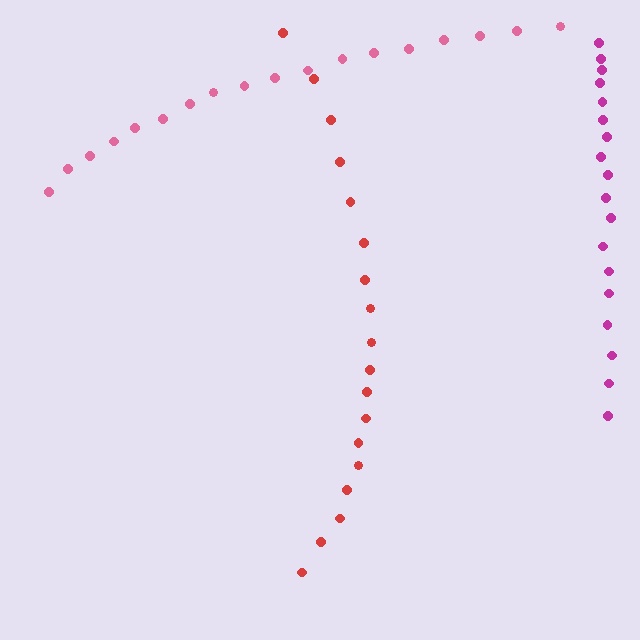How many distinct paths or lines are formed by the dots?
There are 3 distinct paths.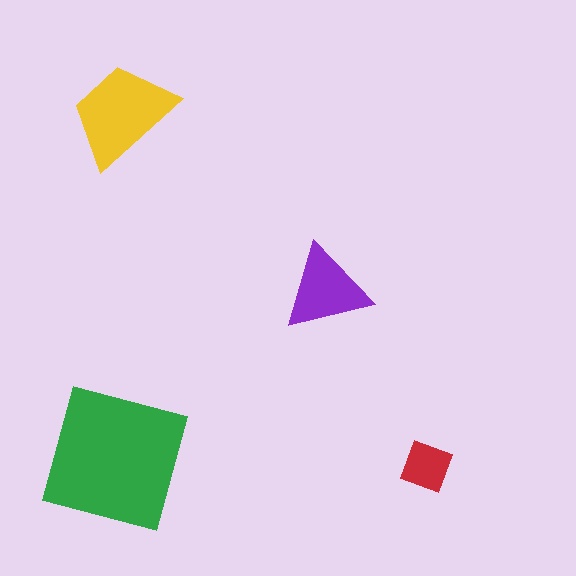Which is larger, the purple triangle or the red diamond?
The purple triangle.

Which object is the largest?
The green square.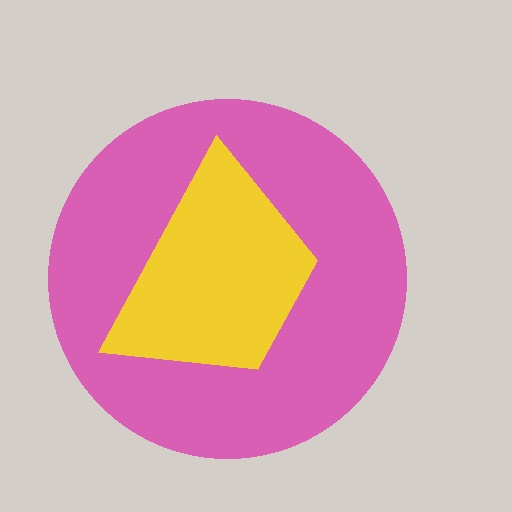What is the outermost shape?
The pink circle.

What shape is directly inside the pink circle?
The yellow trapezoid.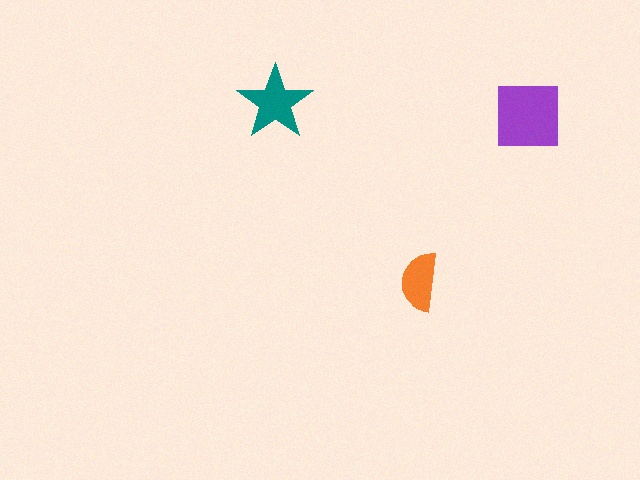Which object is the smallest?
The orange semicircle.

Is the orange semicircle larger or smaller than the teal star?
Smaller.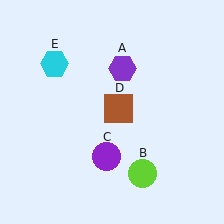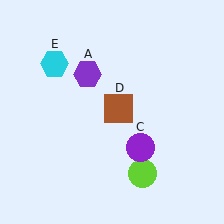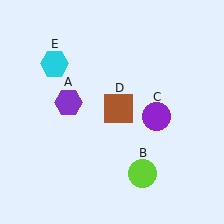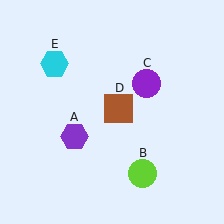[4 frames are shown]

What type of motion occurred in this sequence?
The purple hexagon (object A), purple circle (object C) rotated counterclockwise around the center of the scene.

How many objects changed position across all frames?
2 objects changed position: purple hexagon (object A), purple circle (object C).